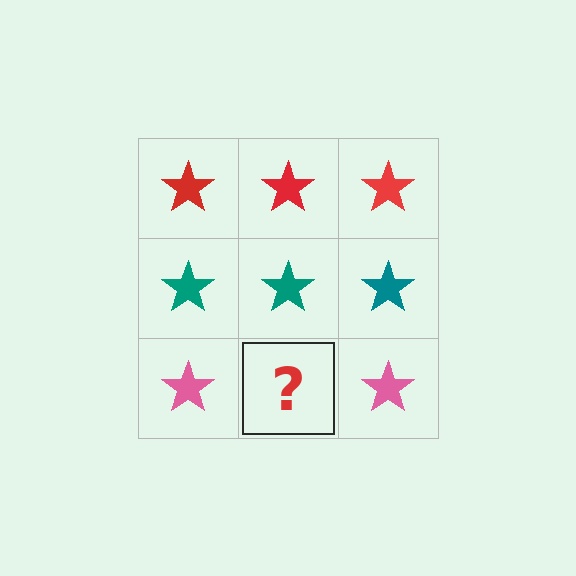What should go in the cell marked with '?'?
The missing cell should contain a pink star.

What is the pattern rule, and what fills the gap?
The rule is that each row has a consistent color. The gap should be filled with a pink star.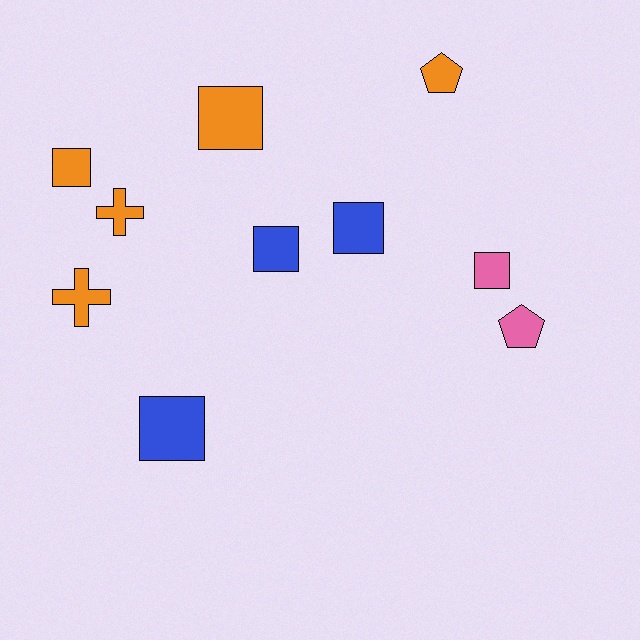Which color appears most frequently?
Orange, with 5 objects.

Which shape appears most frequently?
Square, with 6 objects.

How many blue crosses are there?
There are no blue crosses.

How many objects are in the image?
There are 10 objects.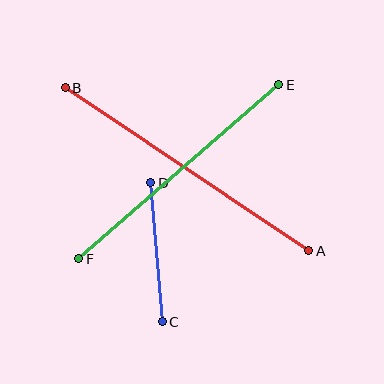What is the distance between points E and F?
The distance is approximately 265 pixels.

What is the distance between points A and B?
The distance is approximately 293 pixels.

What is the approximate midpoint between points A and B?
The midpoint is at approximately (187, 169) pixels.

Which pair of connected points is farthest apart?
Points A and B are farthest apart.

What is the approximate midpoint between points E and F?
The midpoint is at approximately (179, 172) pixels.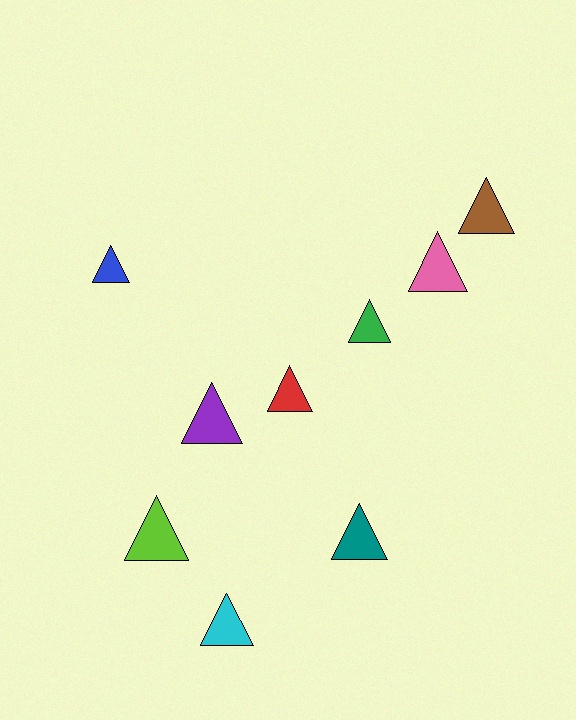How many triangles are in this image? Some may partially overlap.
There are 9 triangles.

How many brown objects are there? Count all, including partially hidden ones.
There is 1 brown object.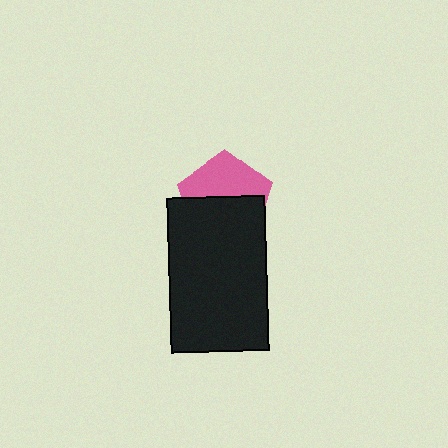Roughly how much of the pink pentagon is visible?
About half of it is visible (roughly 46%).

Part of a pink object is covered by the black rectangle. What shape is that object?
It is a pentagon.